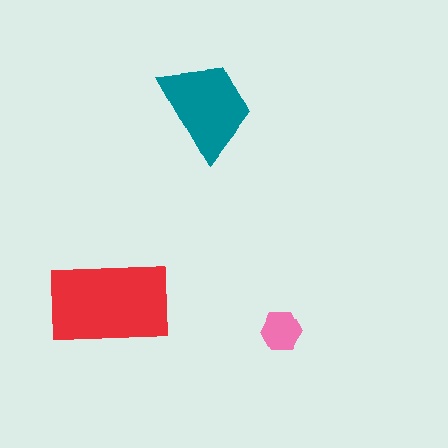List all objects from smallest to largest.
The pink hexagon, the teal trapezoid, the red rectangle.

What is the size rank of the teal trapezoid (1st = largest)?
2nd.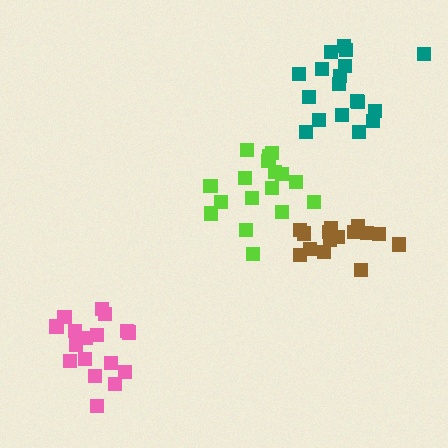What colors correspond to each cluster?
The clusters are colored: pink, lime, teal, brown.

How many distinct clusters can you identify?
There are 4 distinct clusters.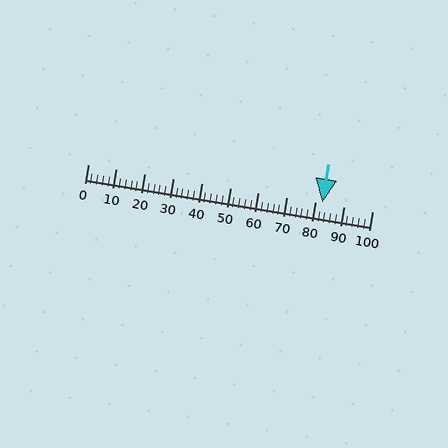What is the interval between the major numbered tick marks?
The major tick marks are spaced 10 units apart.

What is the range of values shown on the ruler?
The ruler shows values from 0 to 100.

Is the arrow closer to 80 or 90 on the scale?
The arrow is closer to 80.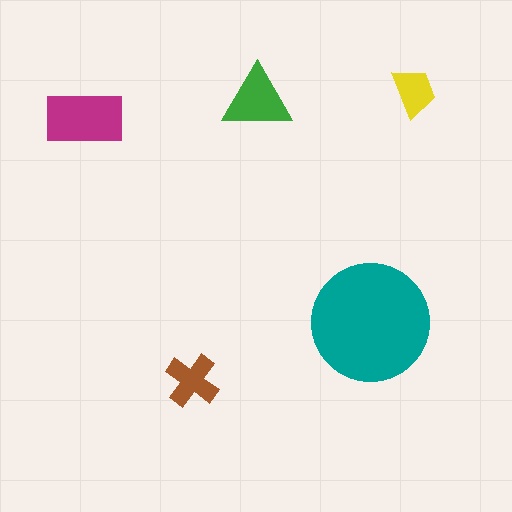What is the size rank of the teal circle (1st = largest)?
1st.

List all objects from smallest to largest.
The yellow trapezoid, the brown cross, the green triangle, the magenta rectangle, the teal circle.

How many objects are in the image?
There are 5 objects in the image.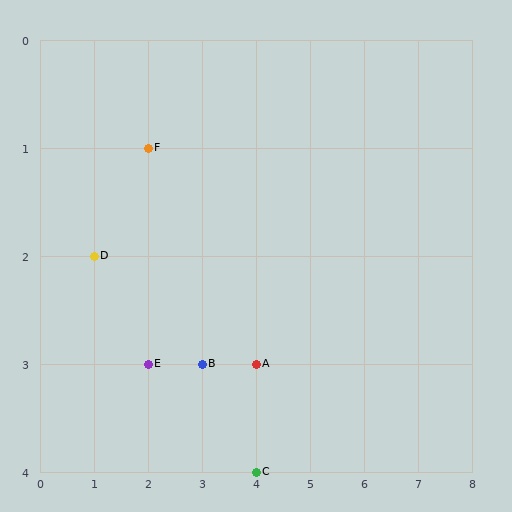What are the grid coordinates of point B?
Point B is at grid coordinates (3, 3).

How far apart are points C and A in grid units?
Points C and A are 1 row apart.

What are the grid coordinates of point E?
Point E is at grid coordinates (2, 3).